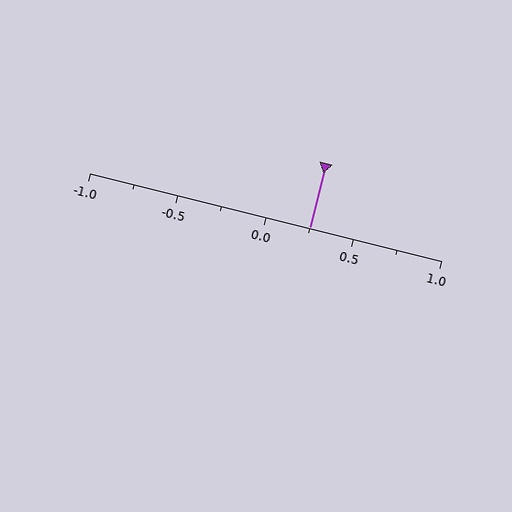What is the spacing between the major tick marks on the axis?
The major ticks are spaced 0.5 apart.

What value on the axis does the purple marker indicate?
The marker indicates approximately 0.25.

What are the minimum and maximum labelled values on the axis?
The axis runs from -1.0 to 1.0.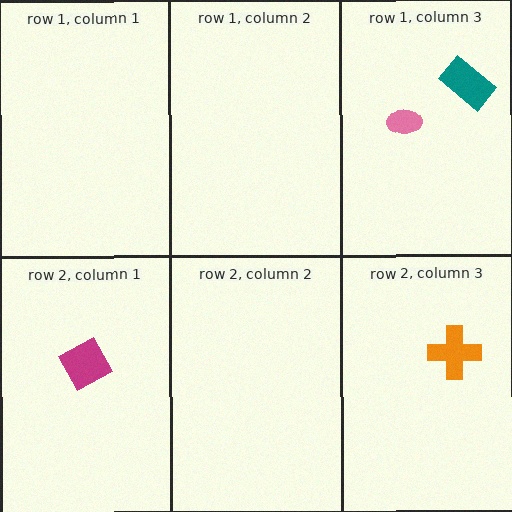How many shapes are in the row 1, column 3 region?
2.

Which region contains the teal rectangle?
The row 1, column 3 region.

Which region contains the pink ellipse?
The row 1, column 3 region.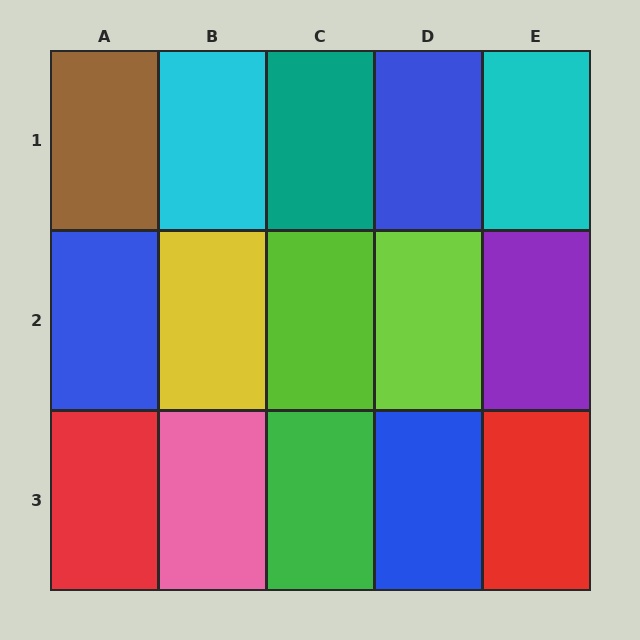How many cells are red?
2 cells are red.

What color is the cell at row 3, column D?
Blue.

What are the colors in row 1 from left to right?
Brown, cyan, teal, blue, cyan.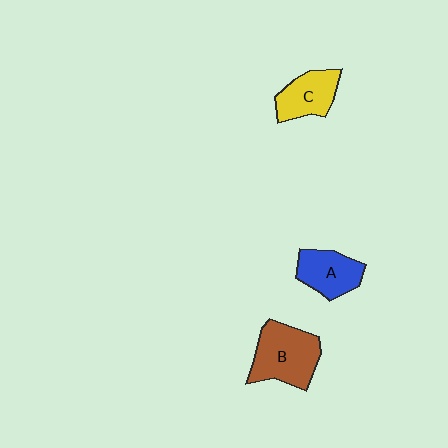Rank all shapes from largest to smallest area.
From largest to smallest: B (brown), A (blue), C (yellow).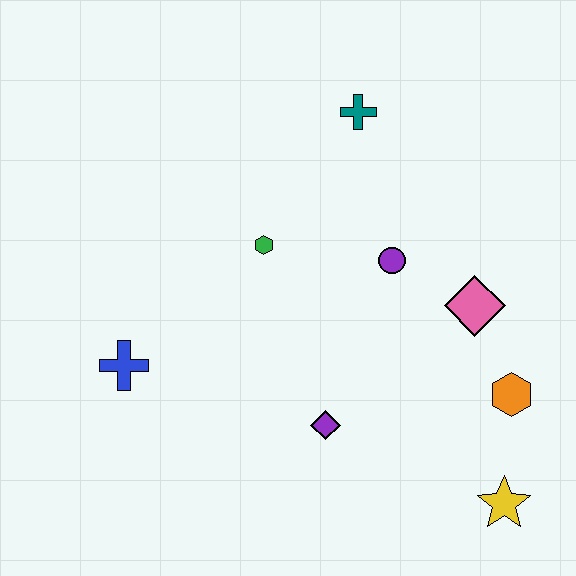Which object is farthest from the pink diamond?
The blue cross is farthest from the pink diamond.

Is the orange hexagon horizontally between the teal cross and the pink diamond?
No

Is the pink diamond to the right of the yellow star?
No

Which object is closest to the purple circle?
The pink diamond is closest to the purple circle.